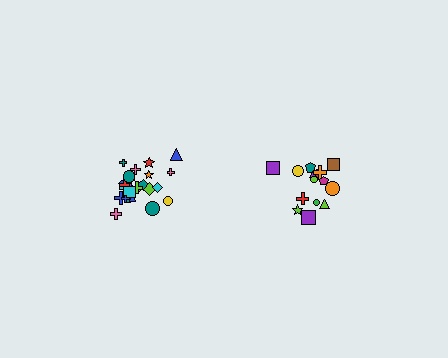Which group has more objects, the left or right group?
The left group.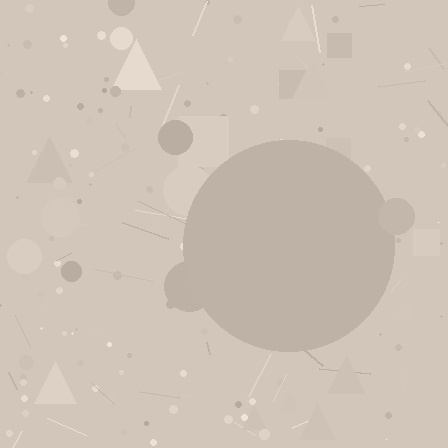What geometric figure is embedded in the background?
A circle is embedded in the background.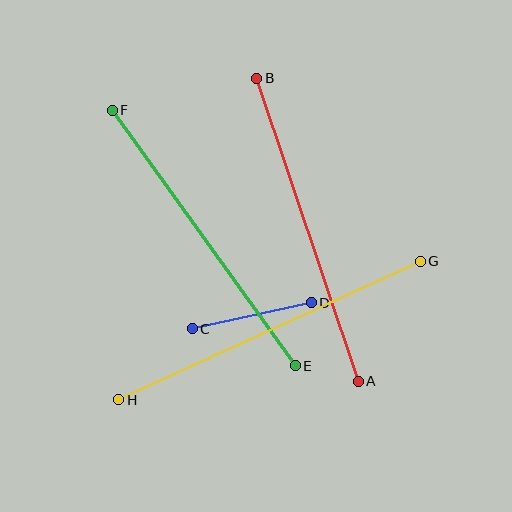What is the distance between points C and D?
The distance is approximately 122 pixels.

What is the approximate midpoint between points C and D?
The midpoint is at approximately (252, 316) pixels.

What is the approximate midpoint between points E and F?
The midpoint is at approximately (204, 238) pixels.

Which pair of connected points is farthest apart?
Points G and H are farthest apart.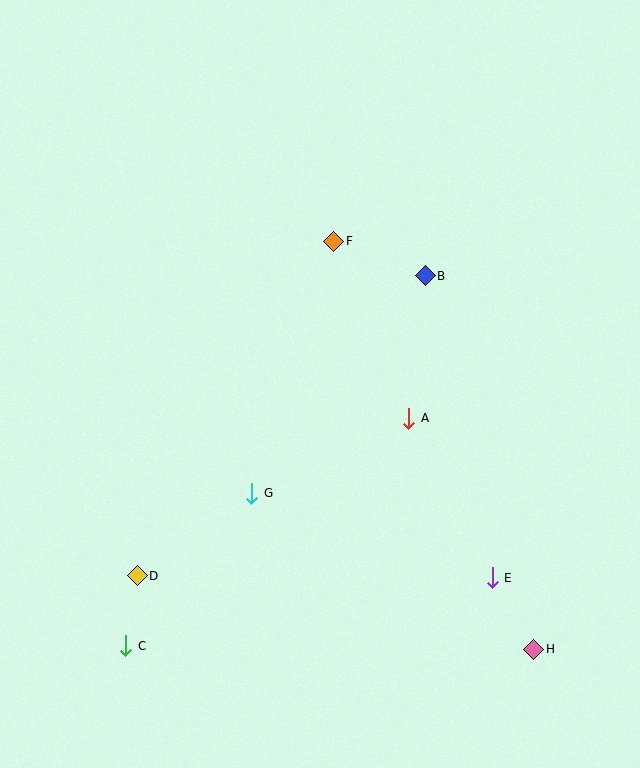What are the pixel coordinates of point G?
Point G is at (252, 493).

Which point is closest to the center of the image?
Point A at (409, 418) is closest to the center.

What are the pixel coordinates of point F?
Point F is at (334, 241).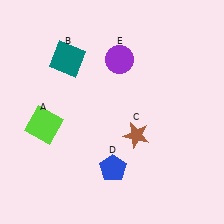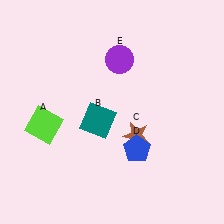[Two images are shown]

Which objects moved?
The objects that moved are: the teal square (B), the blue pentagon (D).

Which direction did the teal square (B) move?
The teal square (B) moved down.